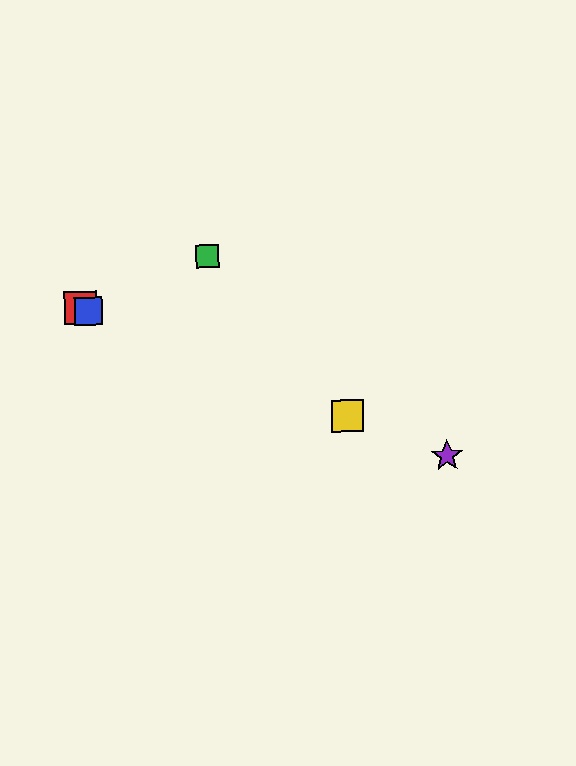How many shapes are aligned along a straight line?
4 shapes (the red square, the blue square, the yellow square, the purple star) are aligned along a straight line.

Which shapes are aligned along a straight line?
The red square, the blue square, the yellow square, the purple star are aligned along a straight line.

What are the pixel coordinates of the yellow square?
The yellow square is at (348, 416).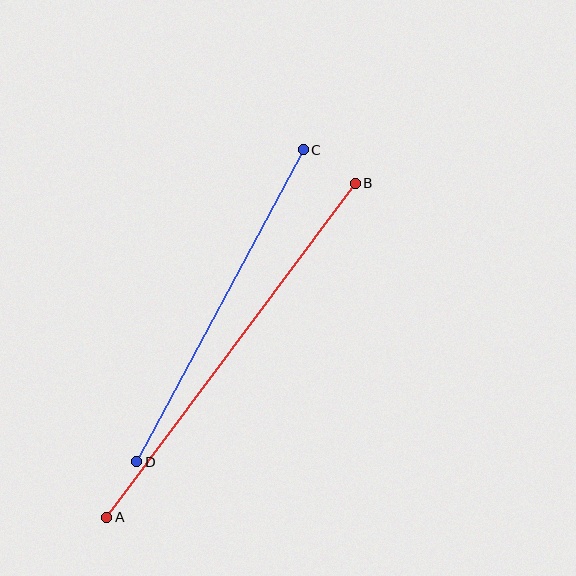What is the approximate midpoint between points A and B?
The midpoint is at approximately (231, 350) pixels.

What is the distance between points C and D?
The distance is approximately 354 pixels.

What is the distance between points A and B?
The distance is approximately 416 pixels.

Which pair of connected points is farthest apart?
Points A and B are farthest apart.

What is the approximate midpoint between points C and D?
The midpoint is at approximately (220, 306) pixels.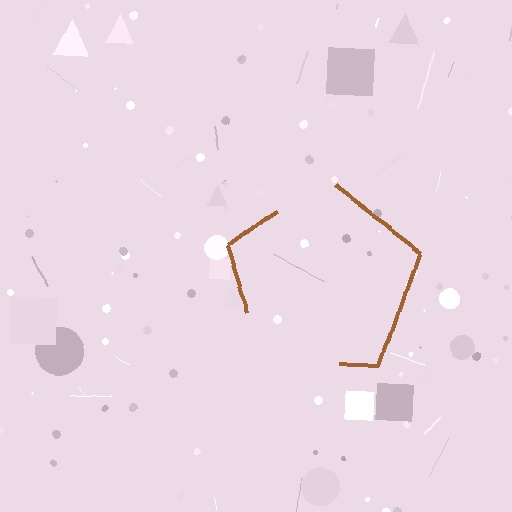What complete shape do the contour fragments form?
The contour fragments form a pentagon.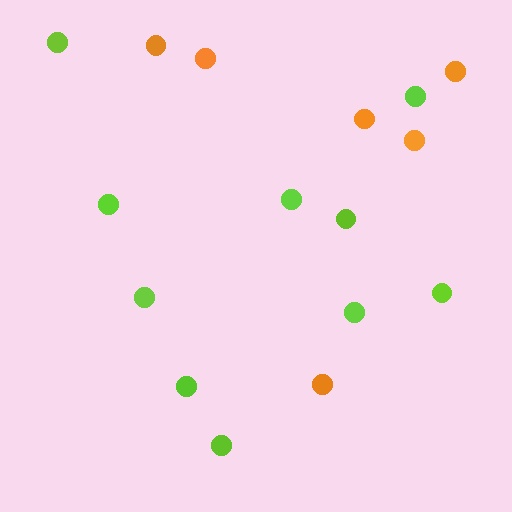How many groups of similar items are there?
There are 2 groups: one group of lime circles (10) and one group of orange circles (6).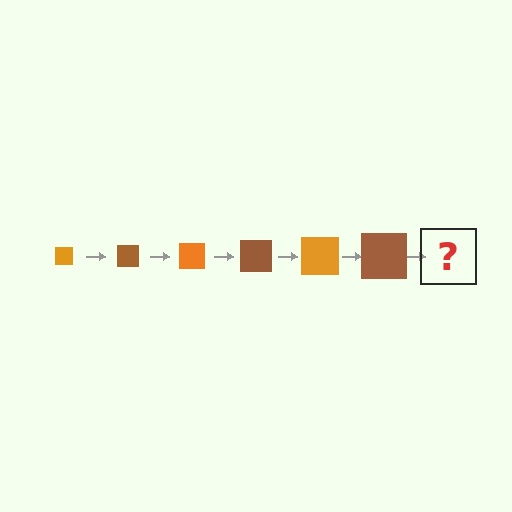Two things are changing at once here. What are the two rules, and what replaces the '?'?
The two rules are that the square grows larger each step and the color cycles through orange and brown. The '?' should be an orange square, larger than the previous one.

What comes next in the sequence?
The next element should be an orange square, larger than the previous one.